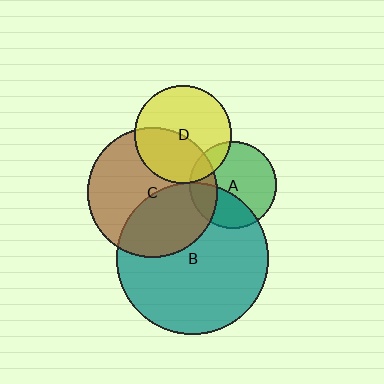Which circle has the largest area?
Circle B (teal).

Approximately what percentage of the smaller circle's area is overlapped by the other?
Approximately 5%.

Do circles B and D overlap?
Yes.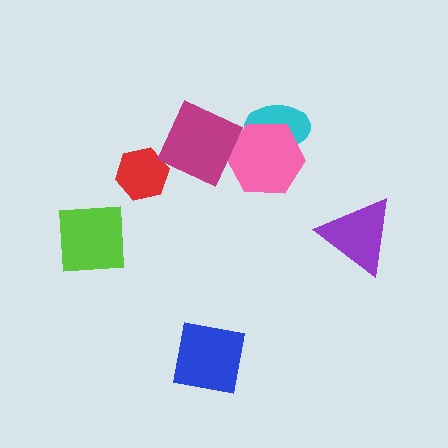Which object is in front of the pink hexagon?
The magenta diamond is in front of the pink hexagon.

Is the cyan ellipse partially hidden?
Yes, it is partially covered by another shape.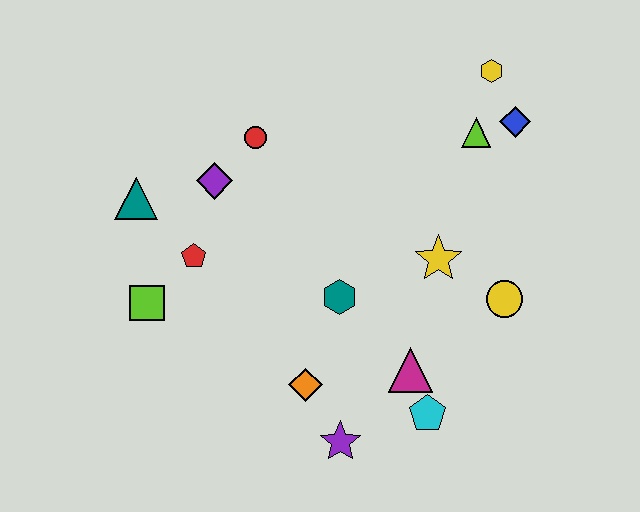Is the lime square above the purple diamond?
No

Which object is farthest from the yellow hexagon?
The lime square is farthest from the yellow hexagon.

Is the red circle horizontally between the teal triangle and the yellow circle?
Yes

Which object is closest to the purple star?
The orange diamond is closest to the purple star.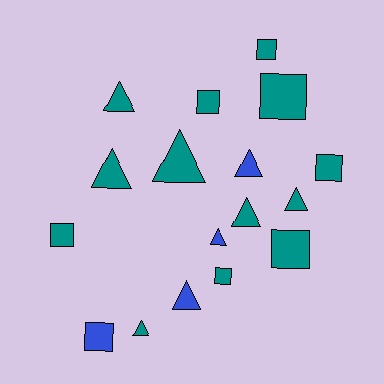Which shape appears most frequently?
Triangle, with 9 objects.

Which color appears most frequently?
Teal, with 13 objects.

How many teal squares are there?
There are 7 teal squares.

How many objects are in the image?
There are 17 objects.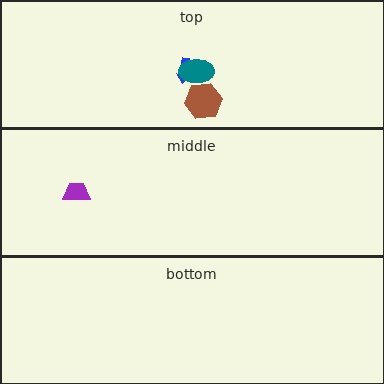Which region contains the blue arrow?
The top region.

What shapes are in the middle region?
The purple trapezoid.